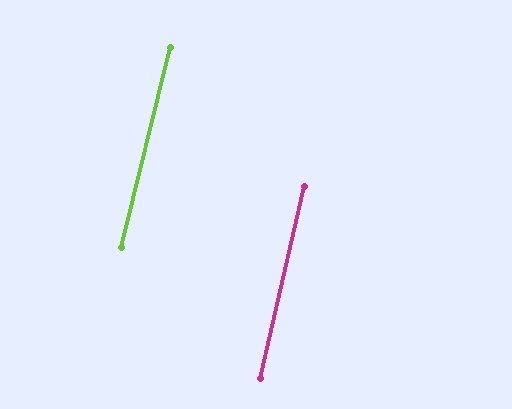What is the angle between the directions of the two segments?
Approximately 1 degree.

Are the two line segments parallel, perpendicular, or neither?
Parallel — their directions differ by only 0.7°.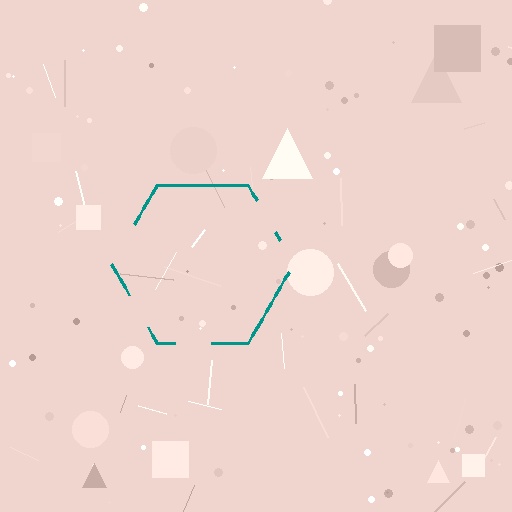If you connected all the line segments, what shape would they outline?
They would outline a hexagon.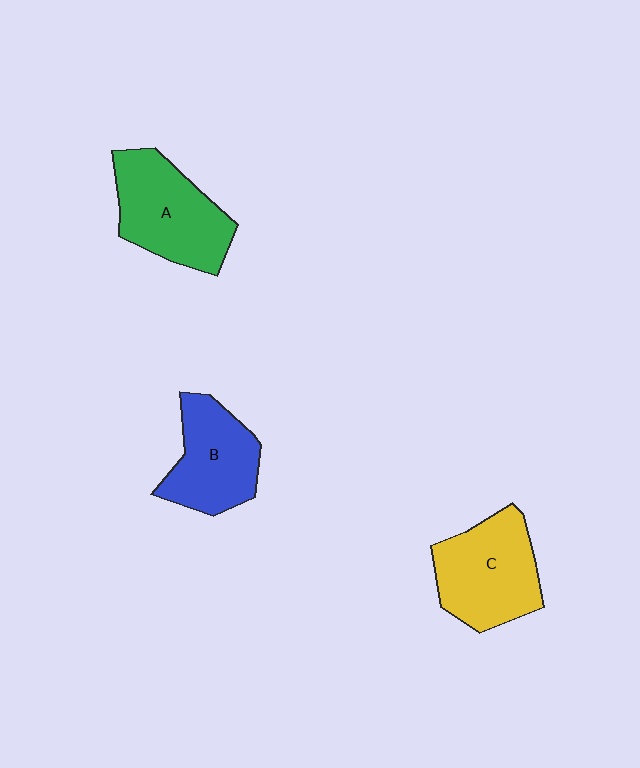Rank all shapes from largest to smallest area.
From largest to smallest: A (green), C (yellow), B (blue).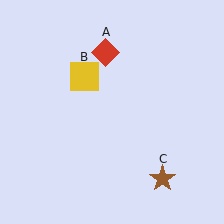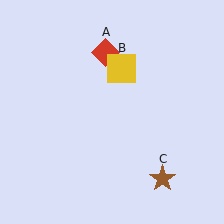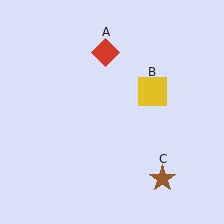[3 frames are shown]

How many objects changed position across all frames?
1 object changed position: yellow square (object B).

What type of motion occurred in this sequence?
The yellow square (object B) rotated clockwise around the center of the scene.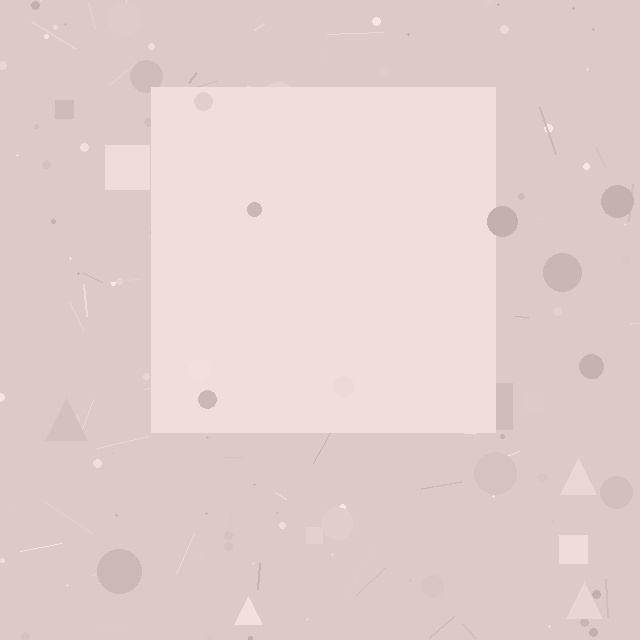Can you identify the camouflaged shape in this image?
The camouflaged shape is a square.